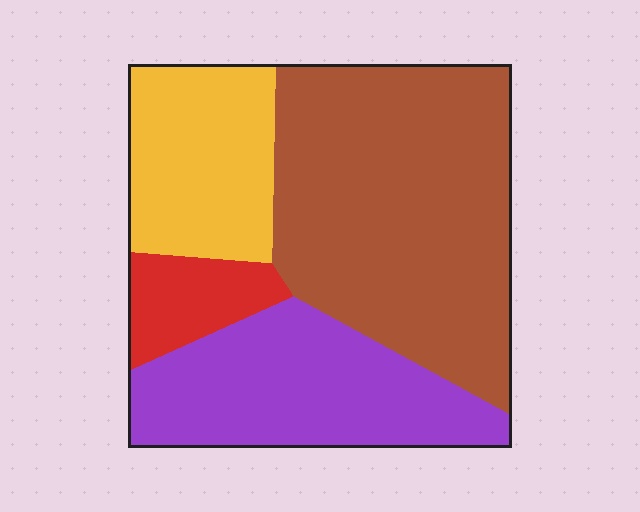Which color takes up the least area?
Red, at roughly 10%.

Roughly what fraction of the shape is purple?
Purple takes up between a sixth and a third of the shape.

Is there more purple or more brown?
Brown.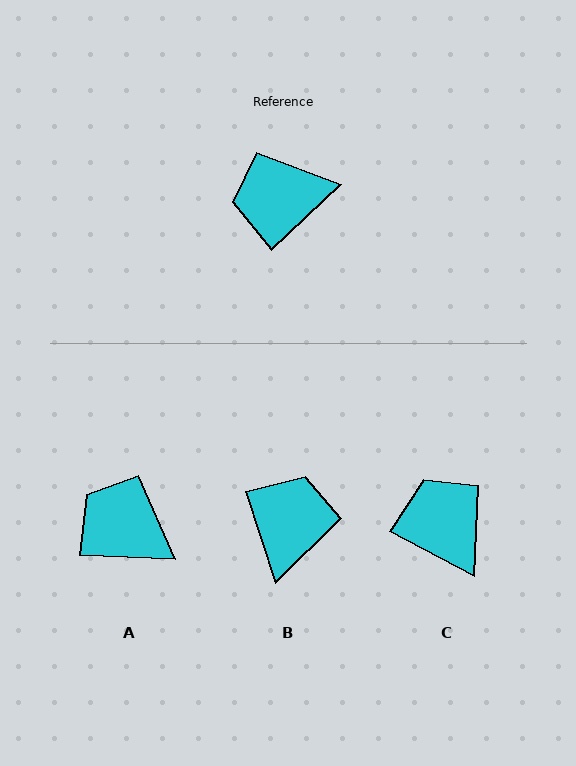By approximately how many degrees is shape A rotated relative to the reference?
Approximately 45 degrees clockwise.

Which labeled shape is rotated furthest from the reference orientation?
B, about 115 degrees away.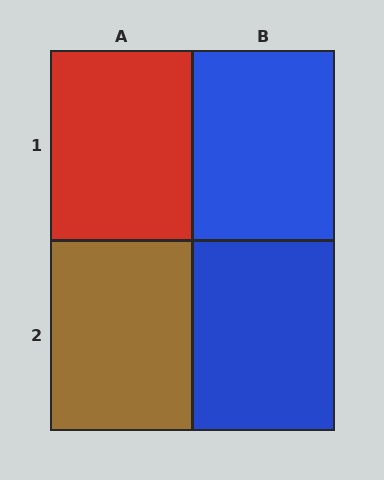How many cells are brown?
1 cell is brown.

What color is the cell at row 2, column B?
Blue.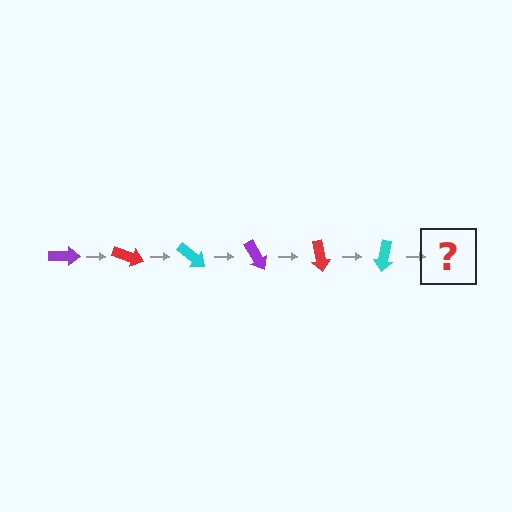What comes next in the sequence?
The next element should be a purple arrow, rotated 120 degrees from the start.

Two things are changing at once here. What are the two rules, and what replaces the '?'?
The two rules are that it rotates 20 degrees each step and the color cycles through purple, red, and cyan. The '?' should be a purple arrow, rotated 120 degrees from the start.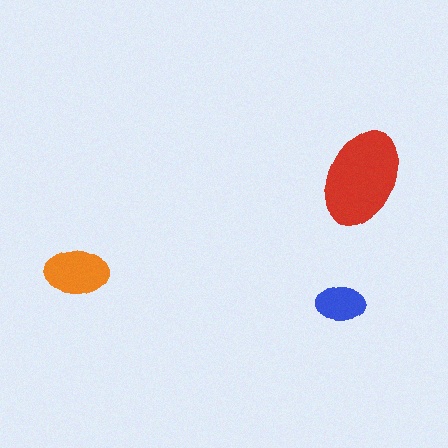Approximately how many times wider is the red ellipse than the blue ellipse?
About 2 times wider.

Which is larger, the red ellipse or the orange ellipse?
The red one.